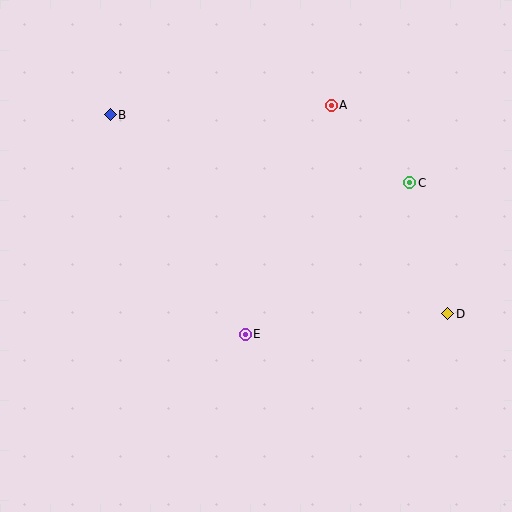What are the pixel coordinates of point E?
Point E is at (245, 334).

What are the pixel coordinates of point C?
Point C is at (410, 183).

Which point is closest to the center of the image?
Point E at (245, 334) is closest to the center.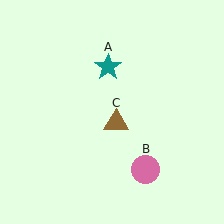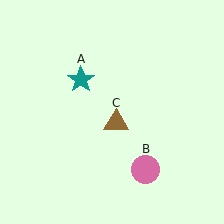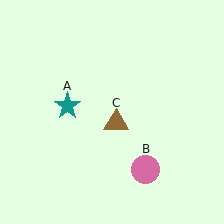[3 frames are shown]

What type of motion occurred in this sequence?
The teal star (object A) rotated counterclockwise around the center of the scene.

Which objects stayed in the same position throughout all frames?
Pink circle (object B) and brown triangle (object C) remained stationary.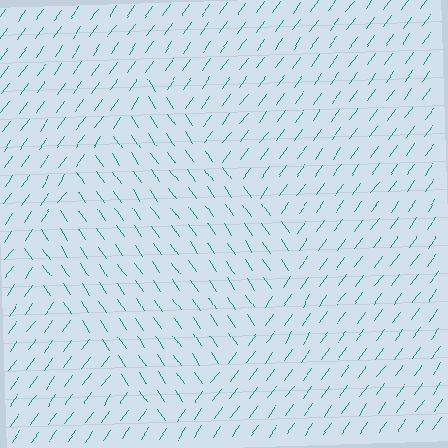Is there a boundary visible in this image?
Yes, there is a texture boundary formed by a change in line orientation.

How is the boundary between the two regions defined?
The boundary is defined purely by a change in line orientation (approximately 70 degrees difference). All lines are the same color and thickness.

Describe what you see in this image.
The image is filled with small teal line segments. A diamond region in the image has lines oriented differently from the surrounding lines, creating a visible texture boundary.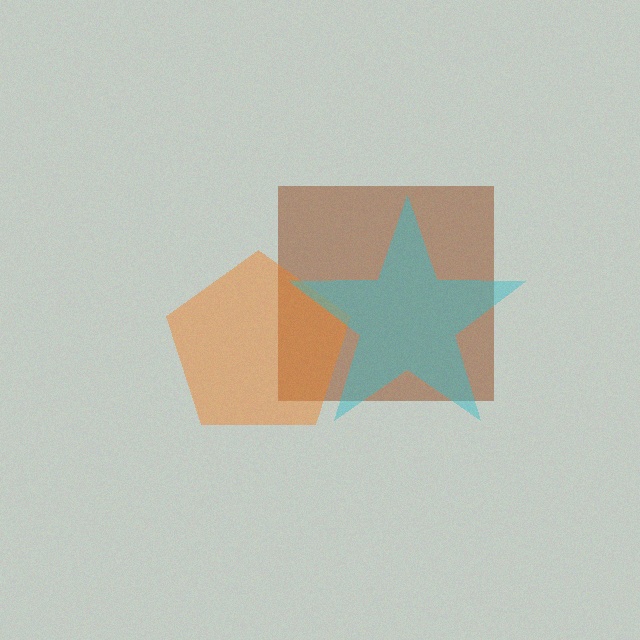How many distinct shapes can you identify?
There are 3 distinct shapes: a brown square, an orange pentagon, a cyan star.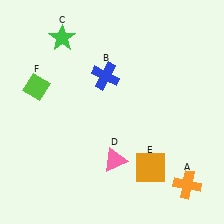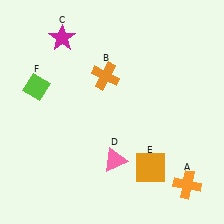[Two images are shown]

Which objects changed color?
B changed from blue to orange. C changed from green to magenta.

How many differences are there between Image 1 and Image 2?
There are 2 differences between the two images.